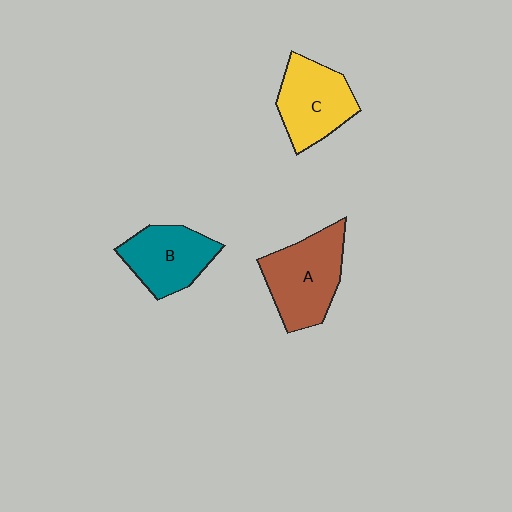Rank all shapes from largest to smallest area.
From largest to smallest: A (brown), C (yellow), B (teal).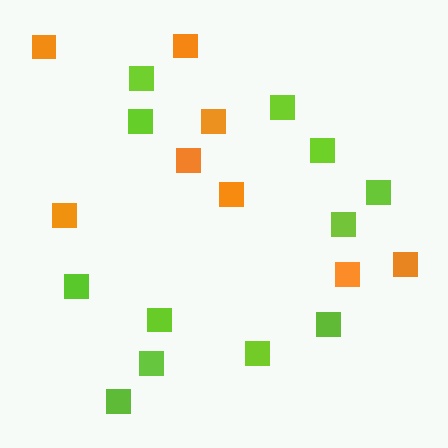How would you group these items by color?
There are 2 groups: one group of lime squares (12) and one group of orange squares (8).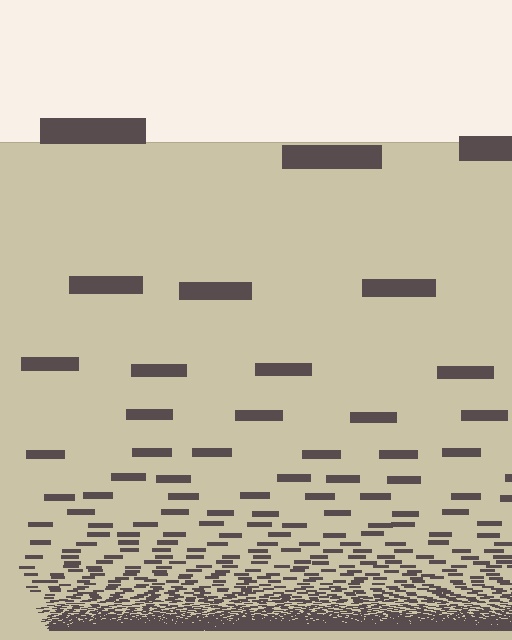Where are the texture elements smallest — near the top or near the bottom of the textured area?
Near the bottom.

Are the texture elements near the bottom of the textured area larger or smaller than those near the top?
Smaller. The gradient is inverted — elements near the bottom are smaller and denser.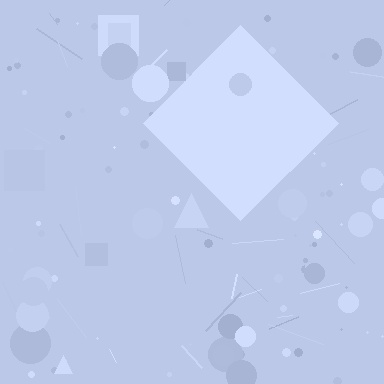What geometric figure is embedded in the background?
A diamond is embedded in the background.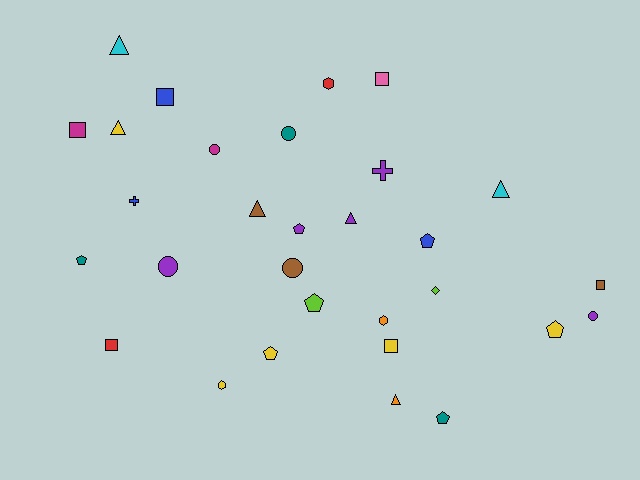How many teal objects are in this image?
There are 3 teal objects.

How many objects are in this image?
There are 30 objects.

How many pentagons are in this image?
There are 7 pentagons.